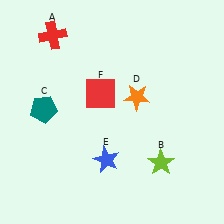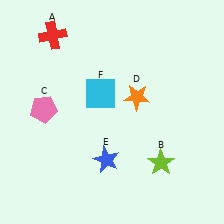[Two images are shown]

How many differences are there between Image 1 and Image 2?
There are 2 differences between the two images.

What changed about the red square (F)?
In Image 1, F is red. In Image 2, it changed to cyan.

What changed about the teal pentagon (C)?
In Image 1, C is teal. In Image 2, it changed to pink.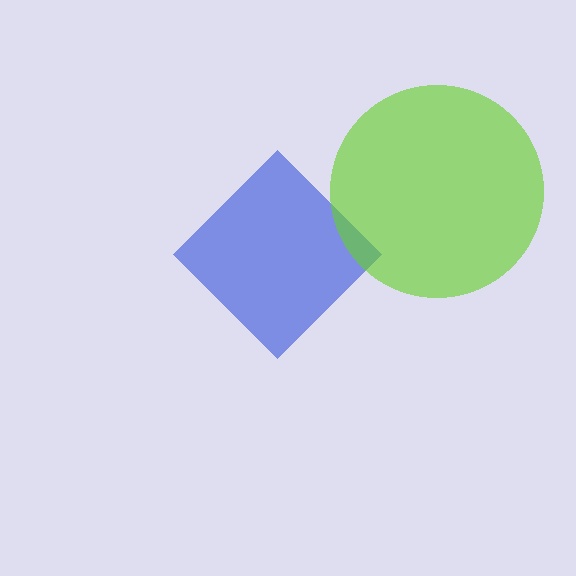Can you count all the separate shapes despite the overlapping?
Yes, there are 2 separate shapes.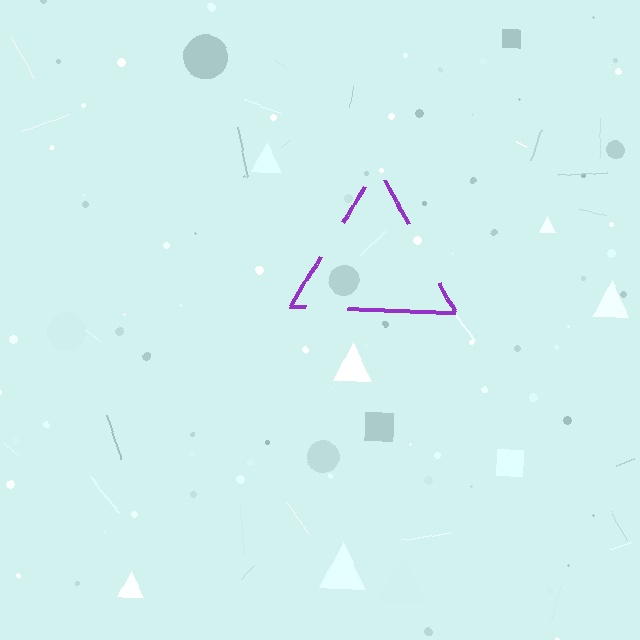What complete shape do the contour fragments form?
The contour fragments form a triangle.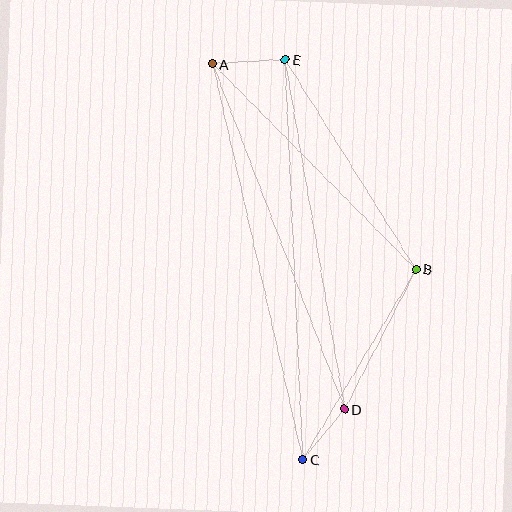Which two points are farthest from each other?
Points A and C are farthest from each other.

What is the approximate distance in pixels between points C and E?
The distance between C and E is approximately 400 pixels.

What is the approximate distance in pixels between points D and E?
The distance between D and E is approximately 354 pixels.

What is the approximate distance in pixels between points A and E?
The distance between A and E is approximately 73 pixels.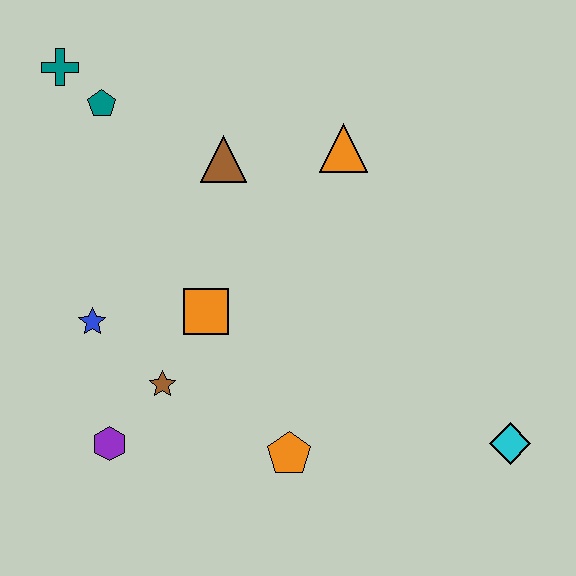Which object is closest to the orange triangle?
The brown triangle is closest to the orange triangle.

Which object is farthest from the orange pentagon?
The teal cross is farthest from the orange pentagon.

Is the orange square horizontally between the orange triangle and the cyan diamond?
No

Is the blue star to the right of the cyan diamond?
No